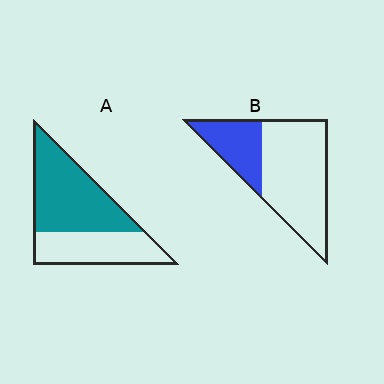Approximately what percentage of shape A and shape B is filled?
A is approximately 60% and B is approximately 30%.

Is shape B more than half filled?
No.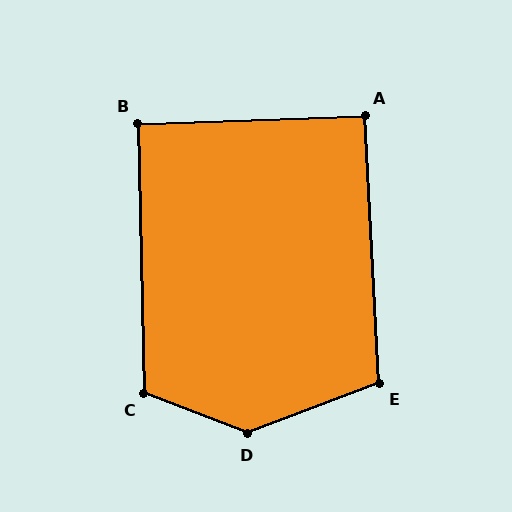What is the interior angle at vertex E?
Approximately 108 degrees (obtuse).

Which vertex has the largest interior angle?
D, at approximately 138 degrees.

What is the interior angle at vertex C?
Approximately 112 degrees (obtuse).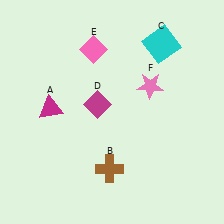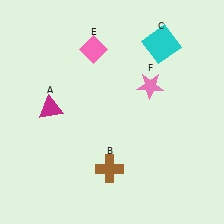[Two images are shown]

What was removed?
The magenta diamond (D) was removed in Image 2.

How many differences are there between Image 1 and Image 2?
There is 1 difference between the two images.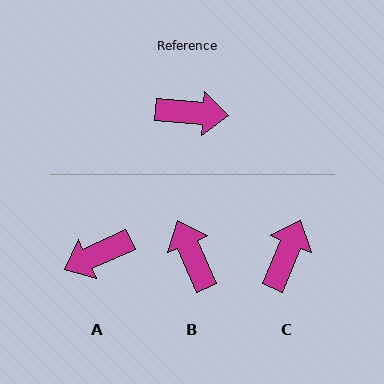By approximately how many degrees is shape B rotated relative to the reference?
Approximately 117 degrees counter-clockwise.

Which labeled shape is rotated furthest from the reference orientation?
A, about 151 degrees away.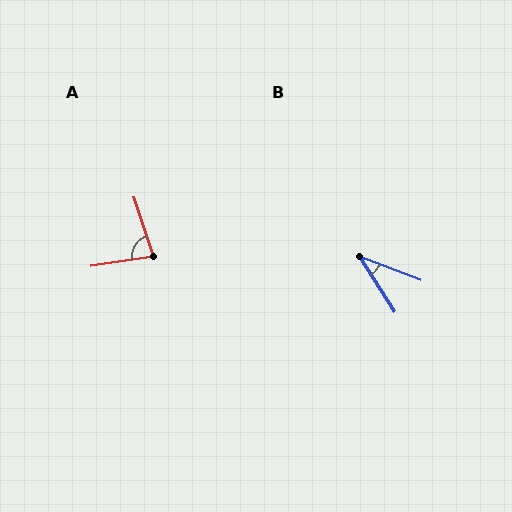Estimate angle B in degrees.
Approximately 36 degrees.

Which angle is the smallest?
B, at approximately 36 degrees.